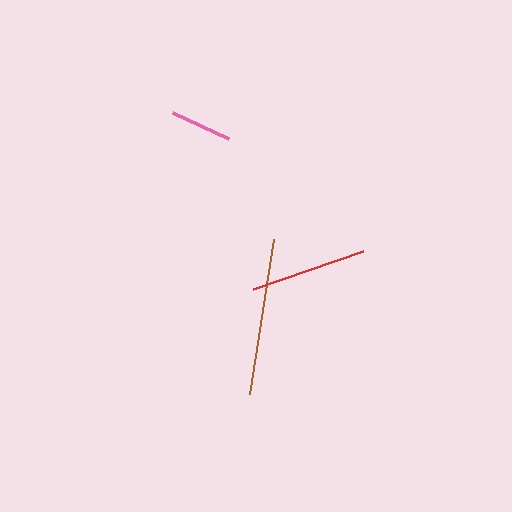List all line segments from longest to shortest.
From longest to shortest: brown, red, pink.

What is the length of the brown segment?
The brown segment is approximately 156 pixels long.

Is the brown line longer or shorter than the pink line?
The brown line is longer than the pink line.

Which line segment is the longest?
The brown line is the longest at approximately 156 pixels.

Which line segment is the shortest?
The pink line is the shortest at approximately 62 pixels.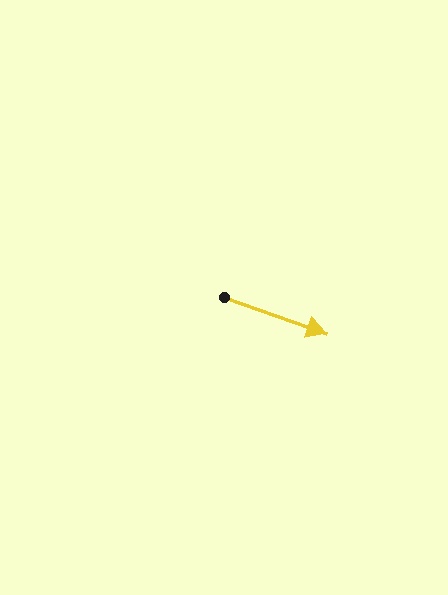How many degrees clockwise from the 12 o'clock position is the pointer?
Approximately 109 degrees.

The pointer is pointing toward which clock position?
Roughly 4 o'clock.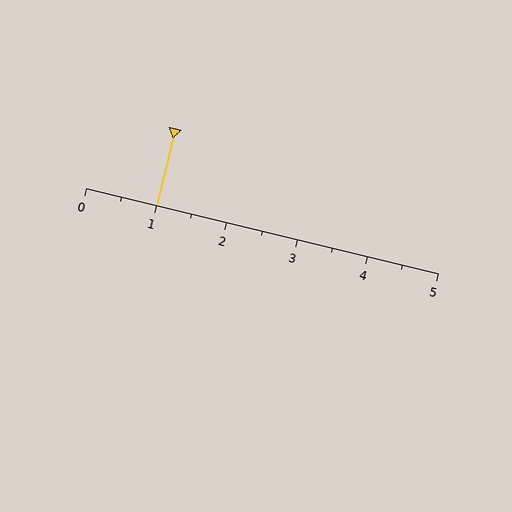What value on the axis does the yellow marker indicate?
The marker indicates approximately 1.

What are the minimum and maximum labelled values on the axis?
The axis runs from 0 to 5.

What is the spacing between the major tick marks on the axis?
The major ticks are spaced 1 apart.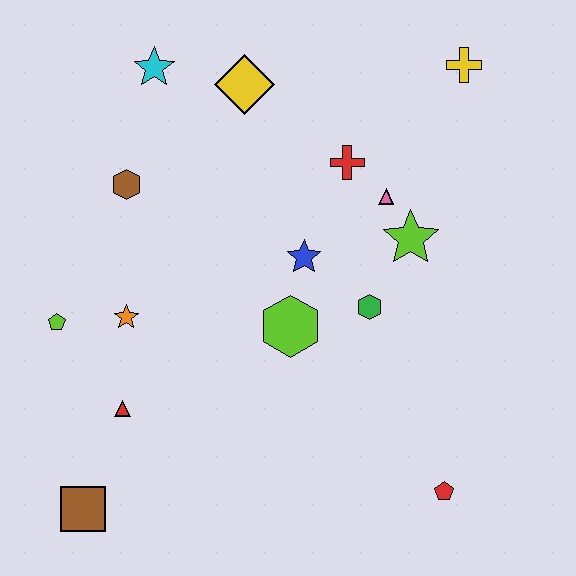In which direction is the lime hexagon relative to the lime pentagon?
The lime hexagon is to the right of the lime pentagon.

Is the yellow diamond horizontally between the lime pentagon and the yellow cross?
Yes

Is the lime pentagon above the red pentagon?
Yes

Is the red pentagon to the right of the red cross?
Yes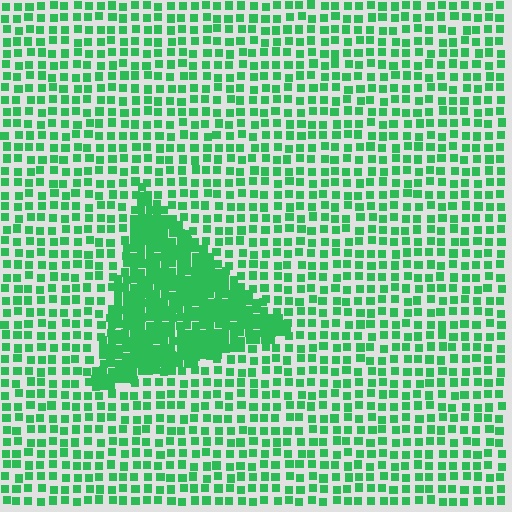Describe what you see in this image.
The image contains small green elements arranged at two different densities. A triangle-shaped region is visible where the elements are more densely packed than the surrounding area.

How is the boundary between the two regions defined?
The boundary is defined by a change in element density (approximately 2.4x ratio). All elements are the same color, size, and shape.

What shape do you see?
I see a triangle.